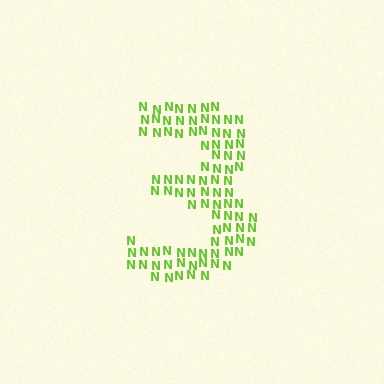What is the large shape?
The large shape is the digit 3.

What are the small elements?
The small elements are letter N's.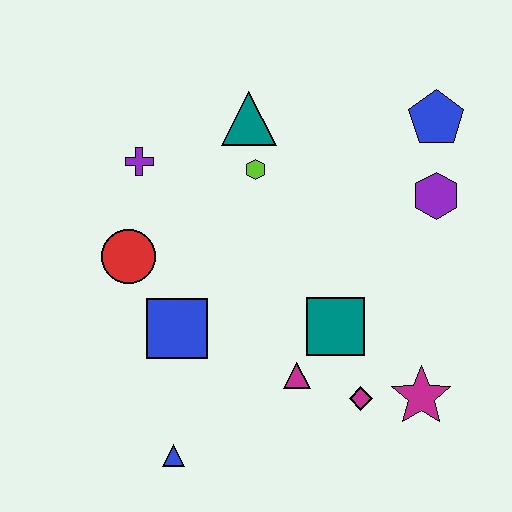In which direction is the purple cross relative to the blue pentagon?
The purple cross is to the left of the blue pentagon.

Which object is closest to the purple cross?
The red circle is closest to the purple cross.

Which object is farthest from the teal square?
The purple cross is farthest from the teal square.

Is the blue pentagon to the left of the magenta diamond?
No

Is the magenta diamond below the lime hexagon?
Yes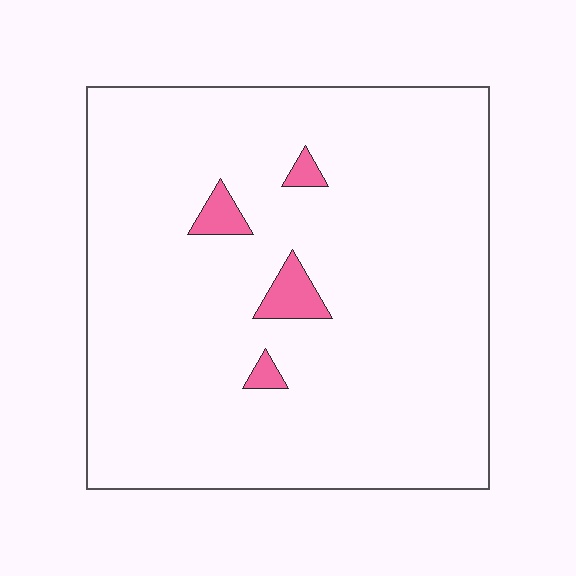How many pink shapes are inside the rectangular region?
4.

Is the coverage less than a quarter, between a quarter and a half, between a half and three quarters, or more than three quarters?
Less than a quarter.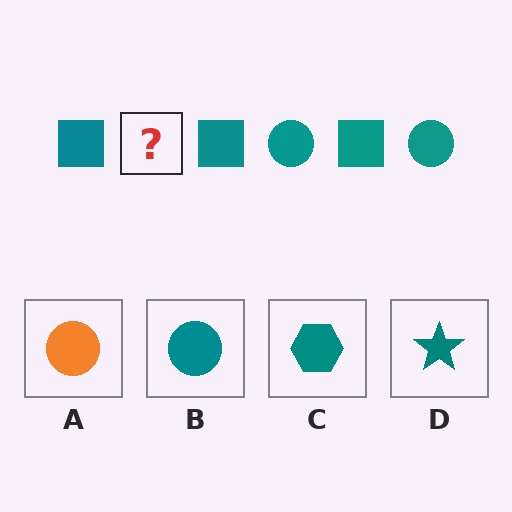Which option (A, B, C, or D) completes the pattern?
B.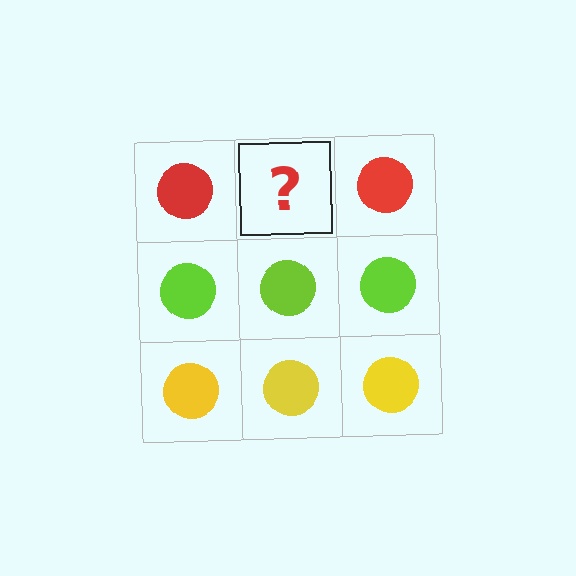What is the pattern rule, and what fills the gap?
The rule is that each row has a consistent color. The gap should be filled with a red circle.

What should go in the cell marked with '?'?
The missing cell should contain a red circle.